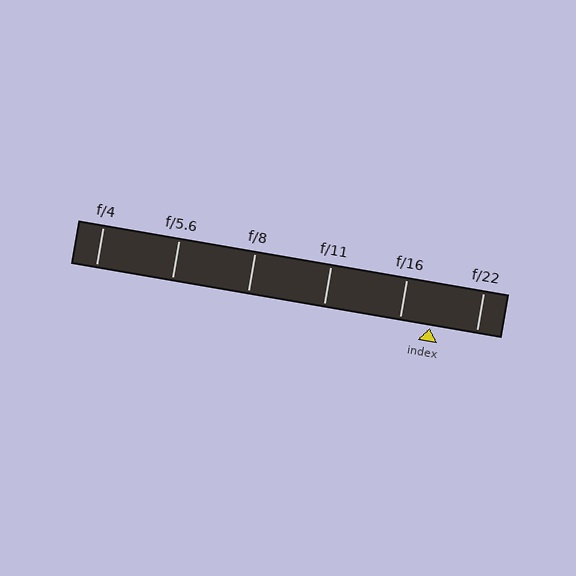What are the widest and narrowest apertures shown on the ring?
The widest aperture shown is f/4 and the narrowest is f/22.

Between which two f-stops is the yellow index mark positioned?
The index mark is between f/16 and f/22.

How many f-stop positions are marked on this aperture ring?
There are 6 f-stop positions marked.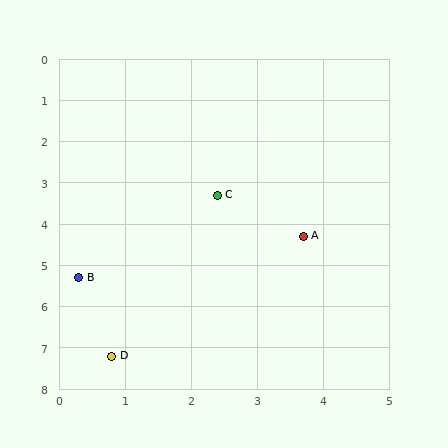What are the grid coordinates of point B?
Point B is at approximately (0.3, 5.3).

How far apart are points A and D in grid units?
Points A and D are about 4.1 grid units apart.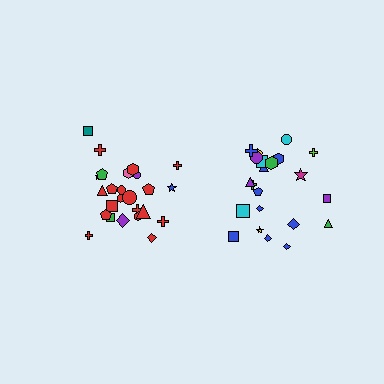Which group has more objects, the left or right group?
The left group.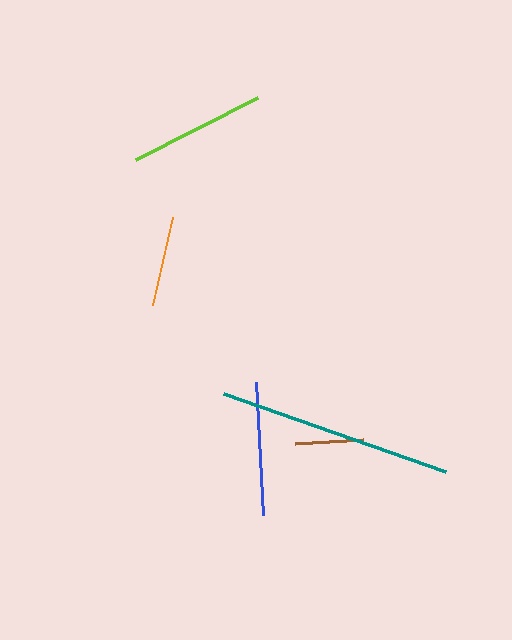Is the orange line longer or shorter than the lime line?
The lime line is longer than the orange line.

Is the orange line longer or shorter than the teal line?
The teal line is longer than the orange line.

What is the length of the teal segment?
The teal segment is approximately 235 pixels long.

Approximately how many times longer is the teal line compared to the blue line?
The teal line is approximately 1.8 times the length of the blue line.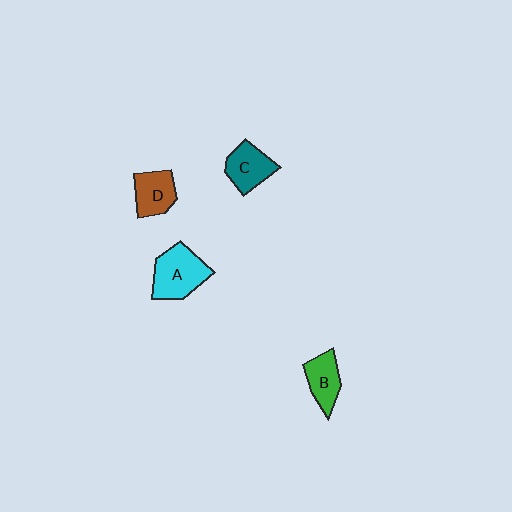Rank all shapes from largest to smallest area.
From largest to smallest: A (cyan), C (teal), D (brown), B (green).